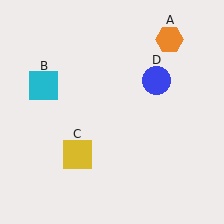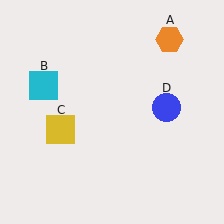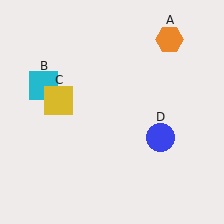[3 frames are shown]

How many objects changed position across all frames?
2 objects changed position: yellow square (object C), blue circle (object D).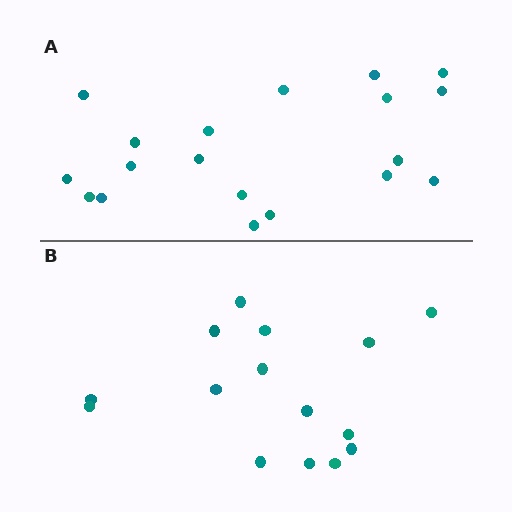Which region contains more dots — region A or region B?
Region A (the top region) has more dots.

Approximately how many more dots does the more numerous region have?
Region A has about 4 more dots than region B.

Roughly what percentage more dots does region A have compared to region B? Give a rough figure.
About 25% more.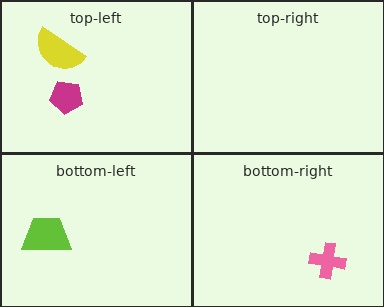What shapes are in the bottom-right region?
The pink cross.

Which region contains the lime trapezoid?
The bottom-left region.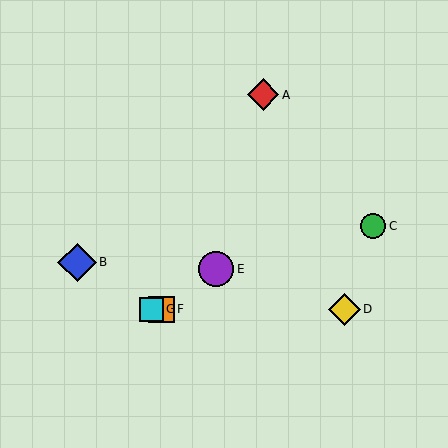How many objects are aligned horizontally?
3 objects (D, F, G) are aligned horizontally.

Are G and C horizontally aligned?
No, G is at y≈309 and C is at y≈226.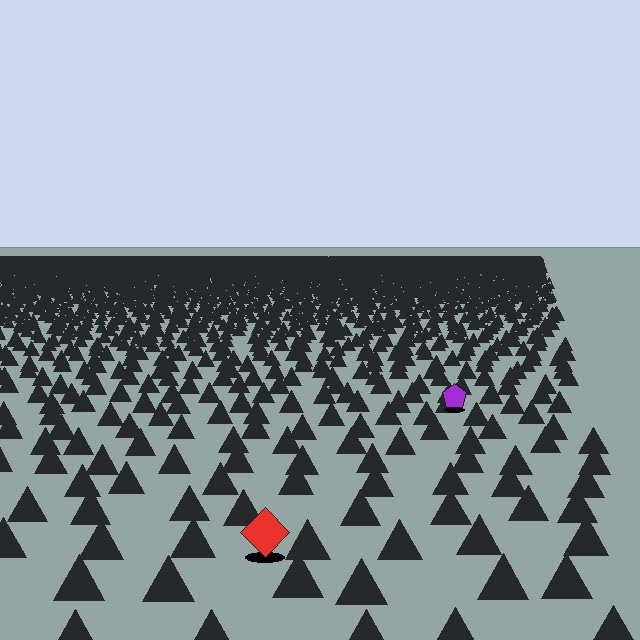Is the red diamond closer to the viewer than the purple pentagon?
Yes. The red diamond is closer — you can tell from the texture gradient: the ground texture is coarser near it.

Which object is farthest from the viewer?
The purple pentagon is farthest from the viewer. It appears smaller and the ground texture around it is denser.